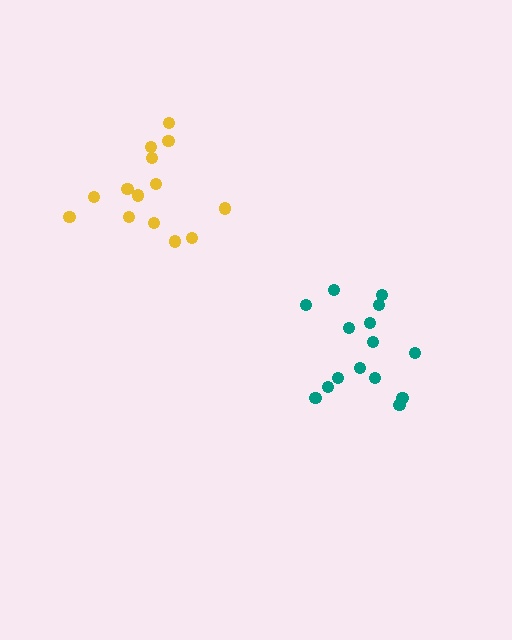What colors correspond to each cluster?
The clusters are colored: teal, yellow.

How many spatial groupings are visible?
There are 2 spatial groupings.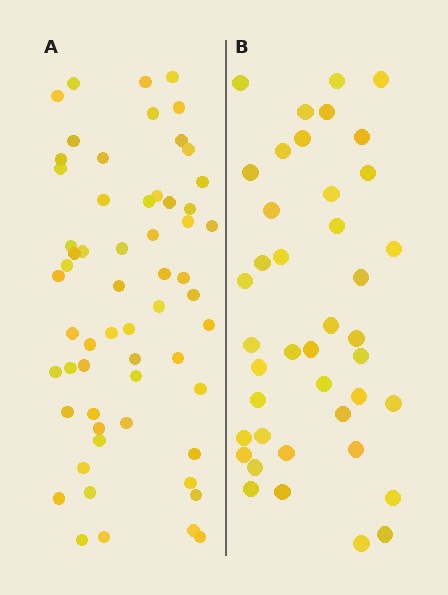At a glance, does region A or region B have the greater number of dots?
Region A (the left region) has more dots.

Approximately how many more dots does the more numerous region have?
Region A has approximately 20 more dots than region B.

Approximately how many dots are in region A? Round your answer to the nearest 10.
About 60 dots. (The exact count is 59, which rounds to 60.)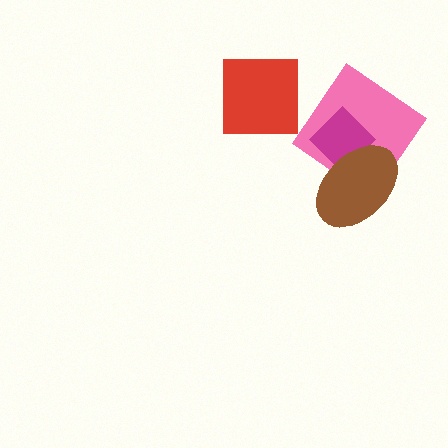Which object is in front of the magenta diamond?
The brown ellipse is in front of the magenta diamond.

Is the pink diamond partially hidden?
Yes, it is partially covered by another shape.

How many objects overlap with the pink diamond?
2 objects overlap with the pink diamond.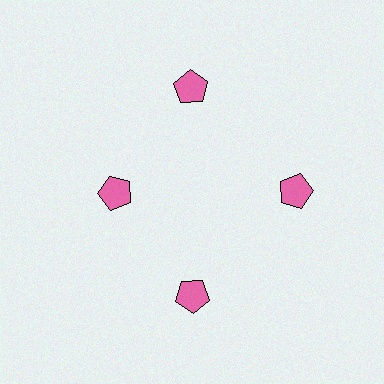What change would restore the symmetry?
The symmetry would be restored by moving it outward, back onto the ring so that all 4 pentagons sit at equal angles and equal distance from the center.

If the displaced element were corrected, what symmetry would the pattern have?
It would have 4-fold rotational symmetry — the pattern would map onto itself every 90 degrees.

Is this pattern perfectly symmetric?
No. The 4 pink pentagons are arranged in a ring, but one element near the 9 o'clock position is pulled inward toward the center, breaking the 4-fold rotational symmetry.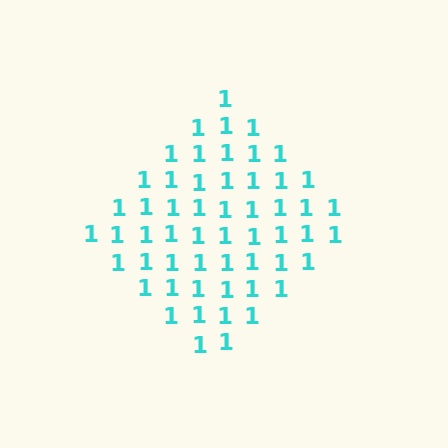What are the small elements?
The small elements are digit 1's.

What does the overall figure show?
The overall figure shows a diamond.